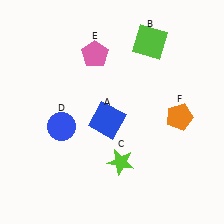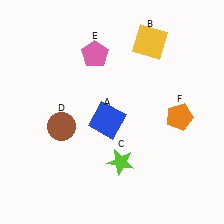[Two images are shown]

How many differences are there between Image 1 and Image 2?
There are 2 differences between the two images.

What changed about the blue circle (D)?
In Image 1, D is blue. In Image 2, it changed to brown.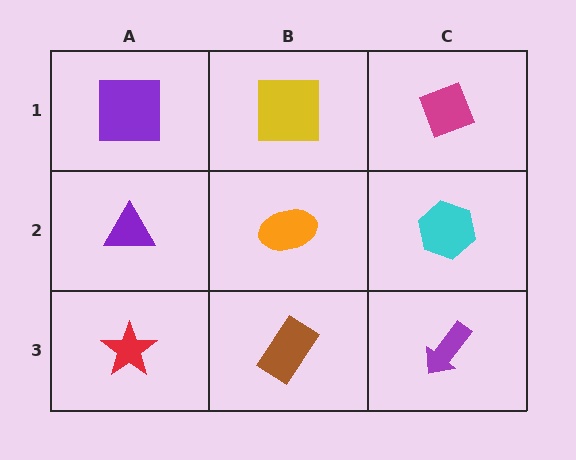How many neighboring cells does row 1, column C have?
2.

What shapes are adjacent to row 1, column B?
An orange ellipse (row 2, column B), a purple square (row 1, column A), a magenta diamond (row 1, column C).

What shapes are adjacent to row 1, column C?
A cyan hexagon (row 2, column C), a yellow square (row 1, column B).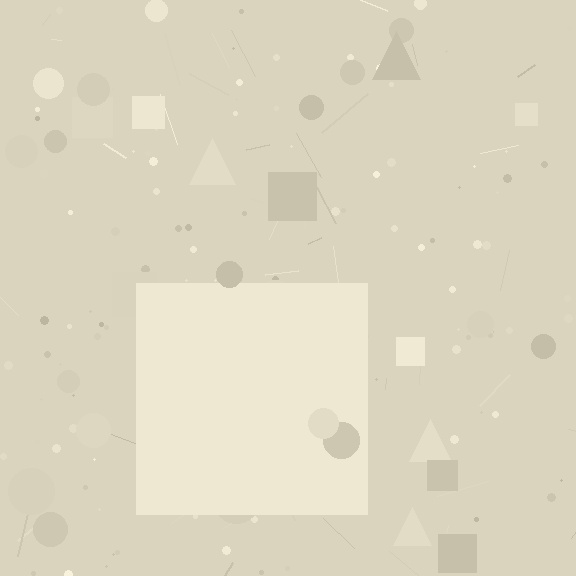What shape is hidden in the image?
A square is hidden in the image.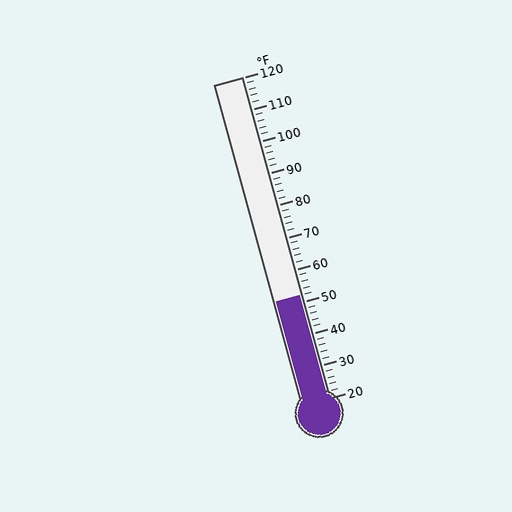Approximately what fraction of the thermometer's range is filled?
The thermometer is filled to approximately 30% of its range.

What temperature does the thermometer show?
The thermometer shows approximately 52°F.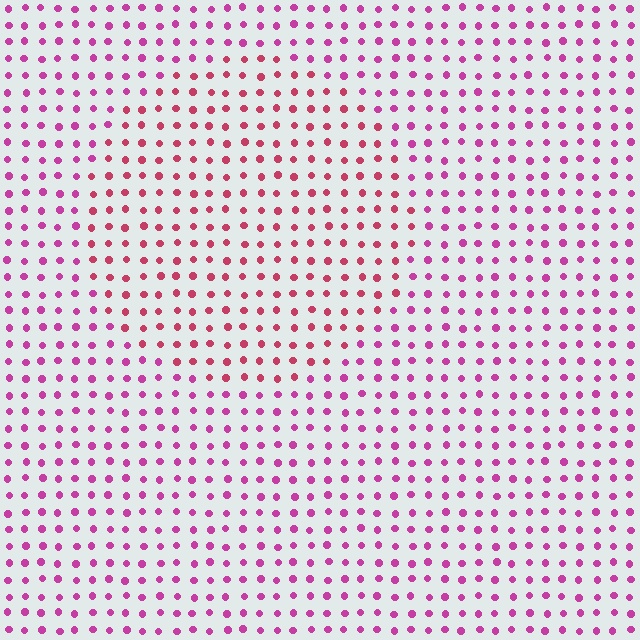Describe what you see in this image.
The image is filled with small magenta elements in a uniform arrangement. A circle-shaped region is visible where the elements are tinted to a slightly different hue, forming a subtle color boundary.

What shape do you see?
I see a circle.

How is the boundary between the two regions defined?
The boundary is defined purely by a slight shift in hue (about 27 degrees). Spacing, size, and orientation are identical on both sides.